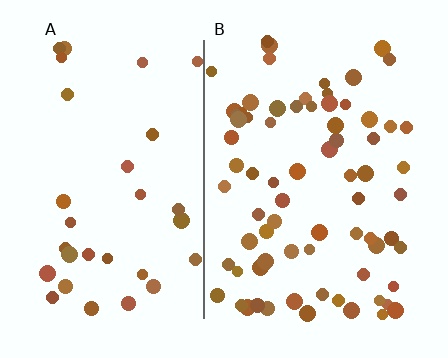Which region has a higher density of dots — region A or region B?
B (the right).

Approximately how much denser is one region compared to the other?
Approximately 2.3× — region B over region A.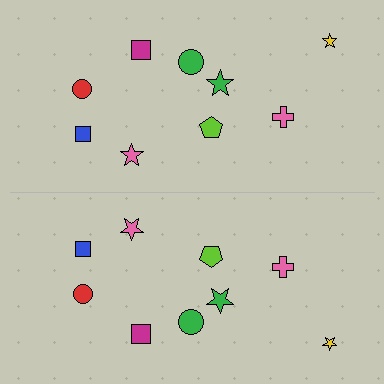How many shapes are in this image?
There are 18 shapes in this image.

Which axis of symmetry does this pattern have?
The pattern has a horizontal axis of symmetry running through the center of the image.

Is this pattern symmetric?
Yes, this pattern has bilateral (reflection) symmetry.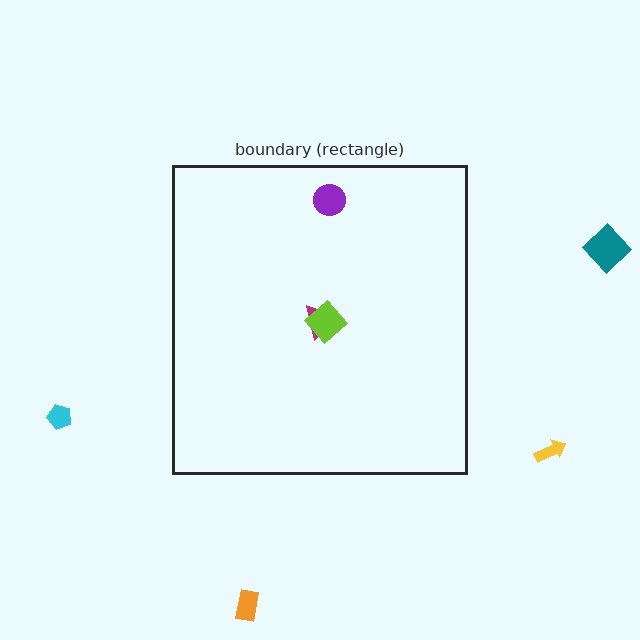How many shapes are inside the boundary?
3 inside, 4 outside.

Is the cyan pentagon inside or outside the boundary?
Outside.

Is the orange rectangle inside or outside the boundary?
Outside.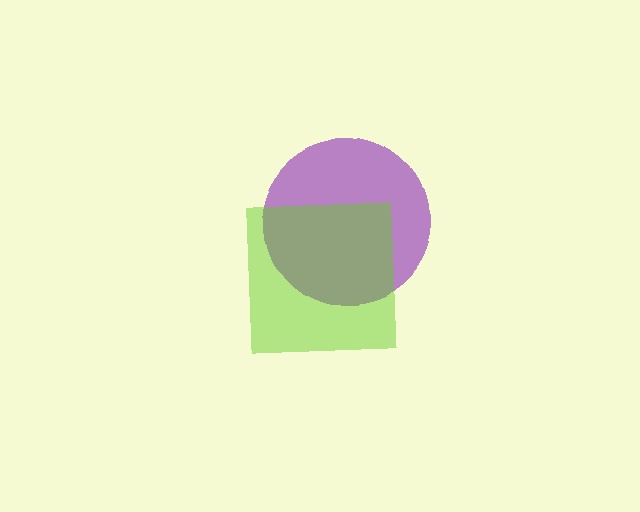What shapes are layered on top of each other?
The layered shapes are: a purple circle, a lime square.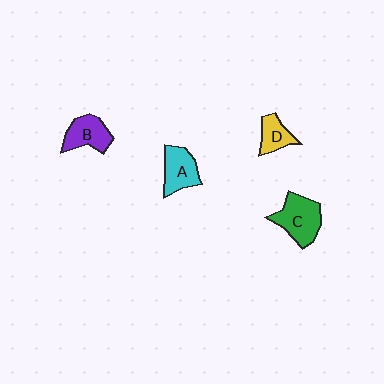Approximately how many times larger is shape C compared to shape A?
Approximately 1.3 times.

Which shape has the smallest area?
Shape D (yellow).